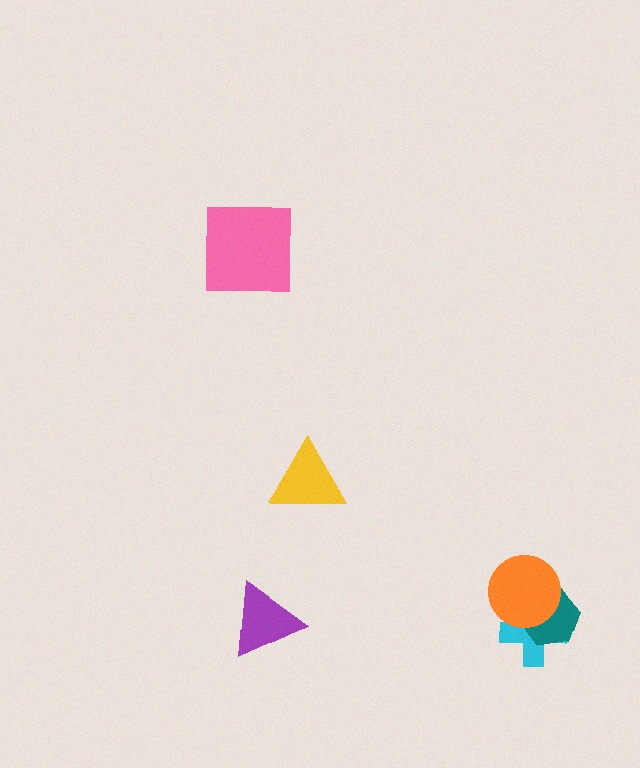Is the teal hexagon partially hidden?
Yes, it is partially covered by another shape.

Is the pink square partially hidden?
No, no other shape covers it.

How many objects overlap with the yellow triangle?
0 objects overlap with the yellow triangle.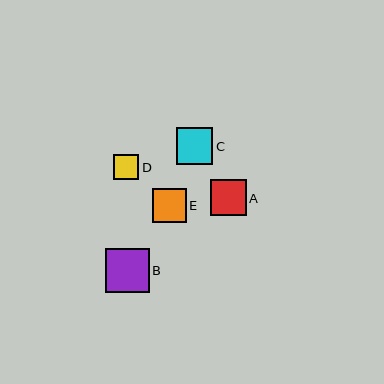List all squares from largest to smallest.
From largest to smallest: B, C, A, E, D.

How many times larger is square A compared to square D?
Square A is approximately 1.4 times the size of square D.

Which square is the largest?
Square B is the largest with a size of approximately 44 pixels.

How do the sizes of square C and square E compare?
Square C and square E are approximately the same size.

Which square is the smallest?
Square D is the smallest with a size of approximately 25 pixels.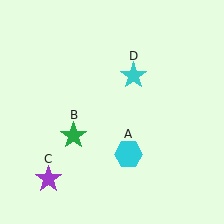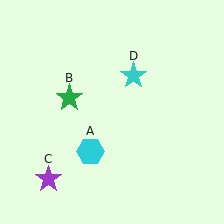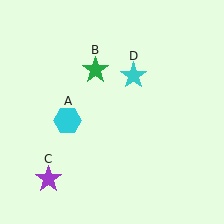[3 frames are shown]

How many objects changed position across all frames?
2 objects changed position: cyan hexagon (object A), green star (object B).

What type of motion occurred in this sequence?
The cyan hexagon (object A), green star (object B) rotated clockwise around the center of the scene.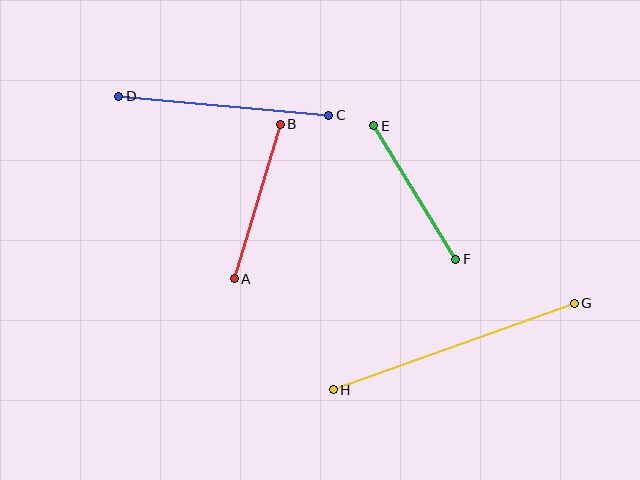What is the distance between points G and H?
The distance is approximately 256 pixels.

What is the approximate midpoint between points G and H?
The midpoint is at approximately (454, 346) pixels.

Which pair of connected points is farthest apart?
Points G and H are farthest apart.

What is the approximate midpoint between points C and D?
The midpoint is at approximately (224, 106) pixels.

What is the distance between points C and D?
The distance is approximately 211 pixels.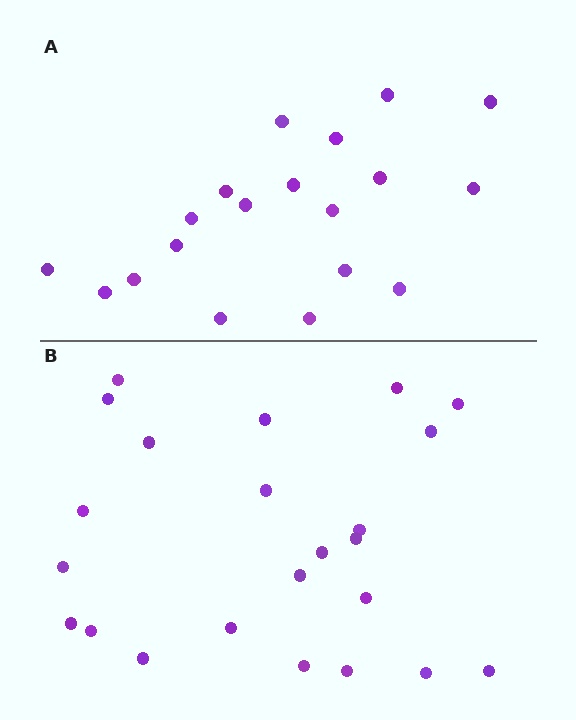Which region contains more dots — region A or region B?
Region B (the bottom region) has more dots.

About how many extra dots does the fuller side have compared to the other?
Region B has about 4 more dots than region A.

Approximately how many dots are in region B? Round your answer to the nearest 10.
About 20 dots. (The exact count is 23, which rounds to 20.)